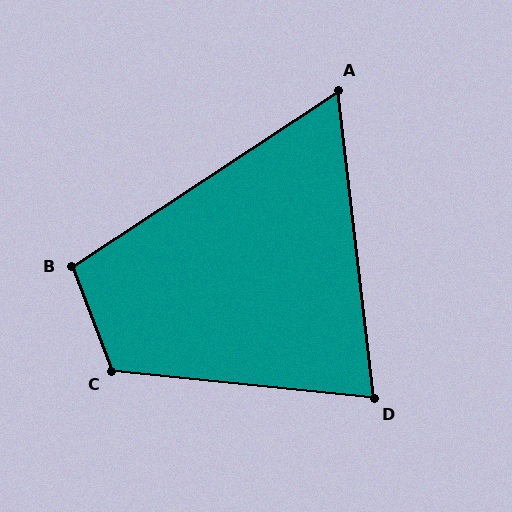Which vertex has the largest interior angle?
C, at approximately 117 degrees.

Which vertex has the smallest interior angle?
A, at approximately 63 degrees.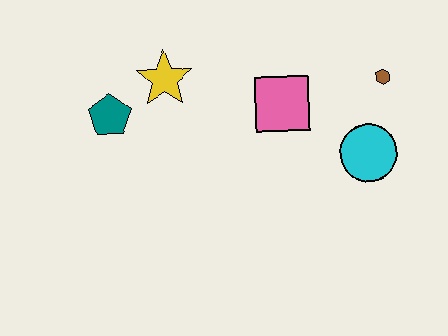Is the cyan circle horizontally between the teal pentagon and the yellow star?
No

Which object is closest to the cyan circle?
The brown hexagon is closest to the cyan circle.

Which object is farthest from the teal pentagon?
The brown hexagon is farthest from the teal pentagon.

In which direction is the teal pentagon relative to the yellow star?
The teal pentagon is to the left of the yellow star.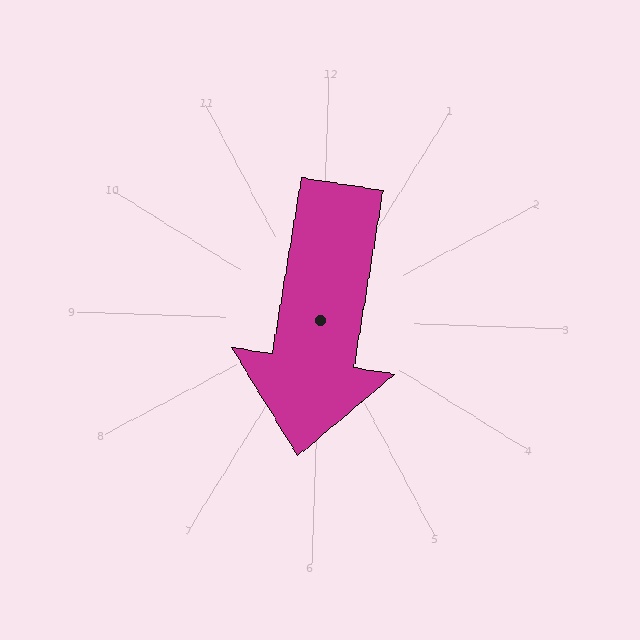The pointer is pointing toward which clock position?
Roughly 6 o'clock.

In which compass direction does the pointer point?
South.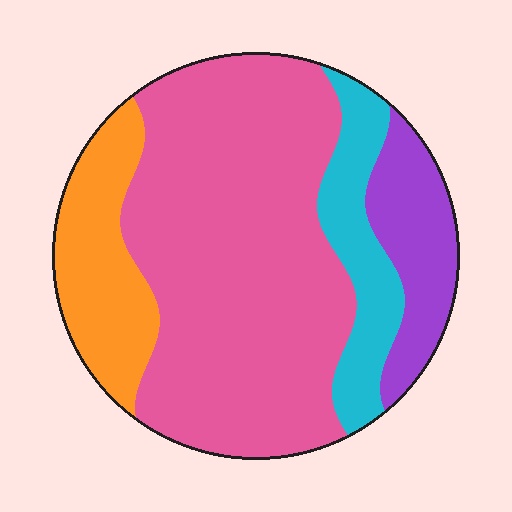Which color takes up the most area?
Pink, at roughly 60%.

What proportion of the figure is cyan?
Cyan takes up about one eighth (1/8) of the figure.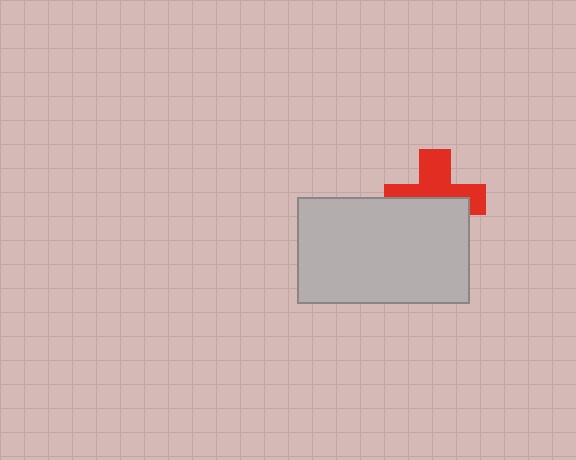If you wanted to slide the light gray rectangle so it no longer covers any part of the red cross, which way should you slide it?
Slide it down — that is the most direct way to separate the two shapes.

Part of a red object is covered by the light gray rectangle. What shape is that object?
It is a cross.